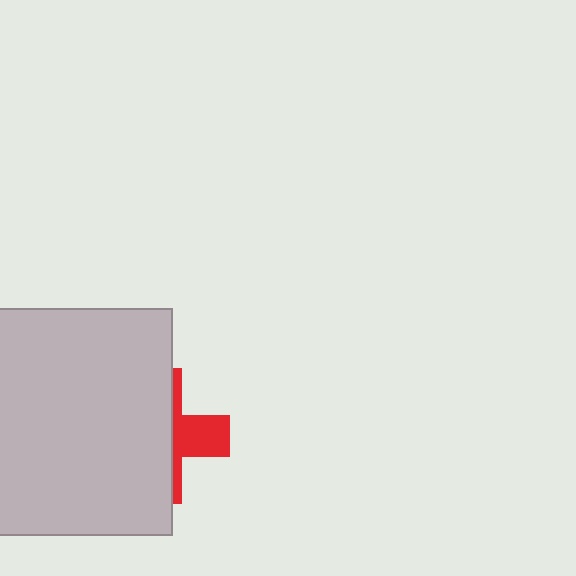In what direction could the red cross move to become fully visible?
The red cross could move right. That would shift it out from behind the light gray square entirely.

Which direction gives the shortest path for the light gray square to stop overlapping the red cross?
Moving left gives the shortest separation.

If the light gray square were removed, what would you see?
You would see the complete red cross.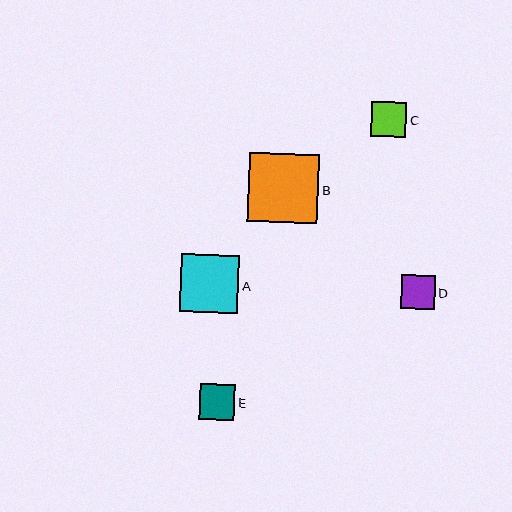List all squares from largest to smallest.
From largest to smallest: B, A, E, C, D.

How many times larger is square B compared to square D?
Square B is approximately 2.1 times the size of square D.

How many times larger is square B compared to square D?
Square B is approximately 2.1 times the size of square D.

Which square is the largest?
Square B is the largest with a size of approximately 70 pixels.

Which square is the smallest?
Square D is the smallest with a size of approximately 34 pixels.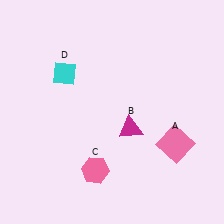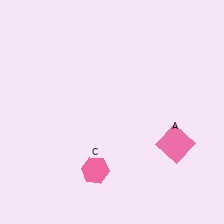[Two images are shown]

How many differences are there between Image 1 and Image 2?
There are 2 differences between the two images.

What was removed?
The magenta triangle (B), the cyan diamond (D) were removed in Image 2.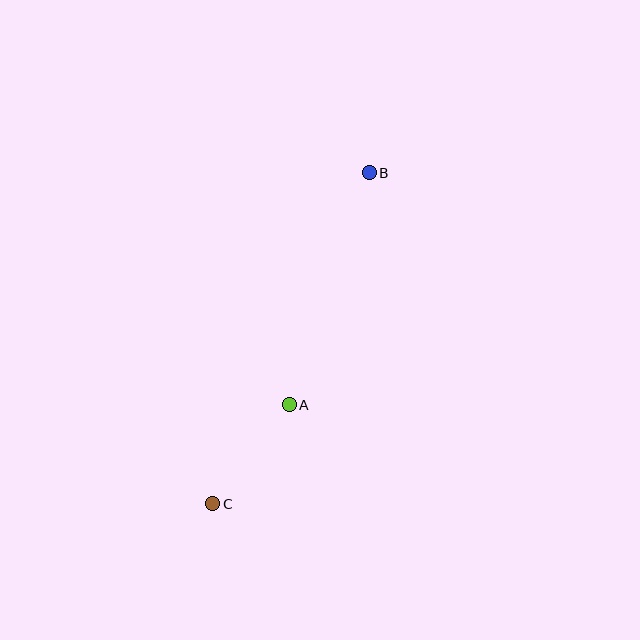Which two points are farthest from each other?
Points B and C are farthest from each other.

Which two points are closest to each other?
Points A and C are closest to each other.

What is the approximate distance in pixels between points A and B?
The distance between A and B is approximately 245 pixels.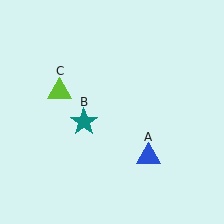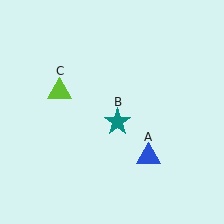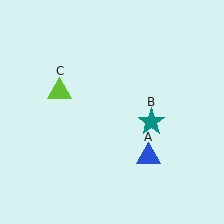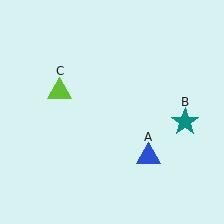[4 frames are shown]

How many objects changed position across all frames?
1 object changed position: teal star (object B).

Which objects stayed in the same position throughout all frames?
Blue triangle (object A) and lime triangle (object C) remained stationary.